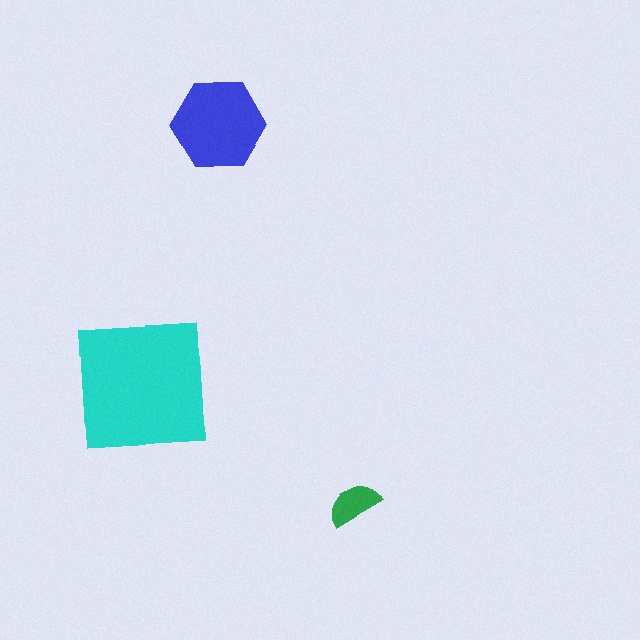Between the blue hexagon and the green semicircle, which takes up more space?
The blue hexagon.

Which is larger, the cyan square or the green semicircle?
The cyan square.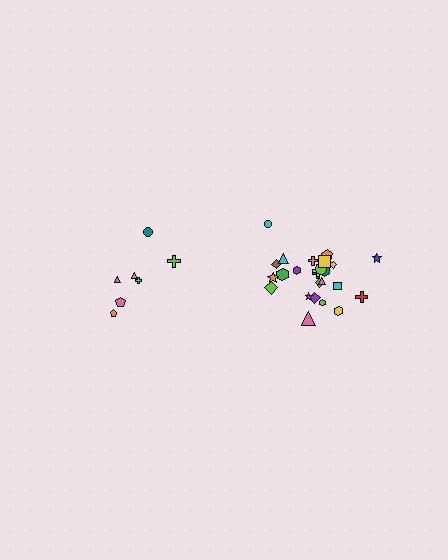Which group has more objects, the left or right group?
The right group.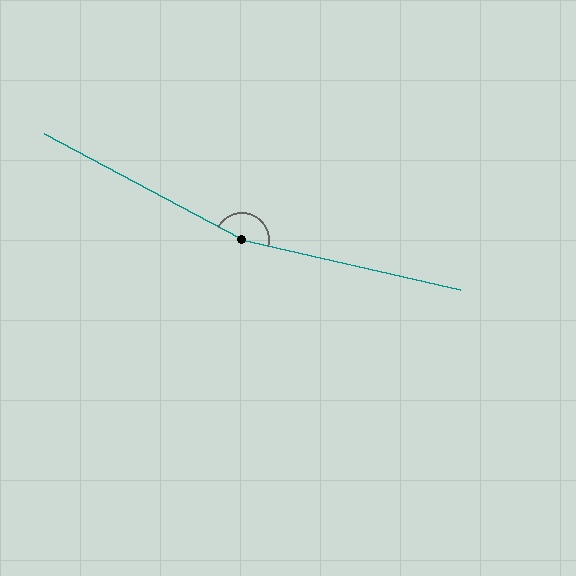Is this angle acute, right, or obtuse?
It is obtuse.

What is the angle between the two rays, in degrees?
Approximately 165 degrees.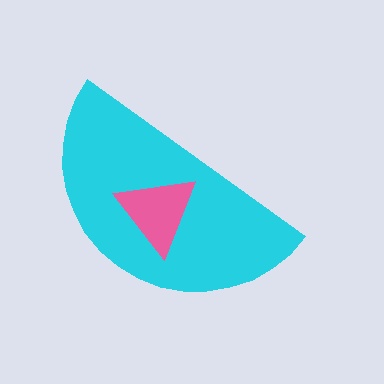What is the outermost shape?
The cyan semicircle.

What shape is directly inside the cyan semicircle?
The pink triangle.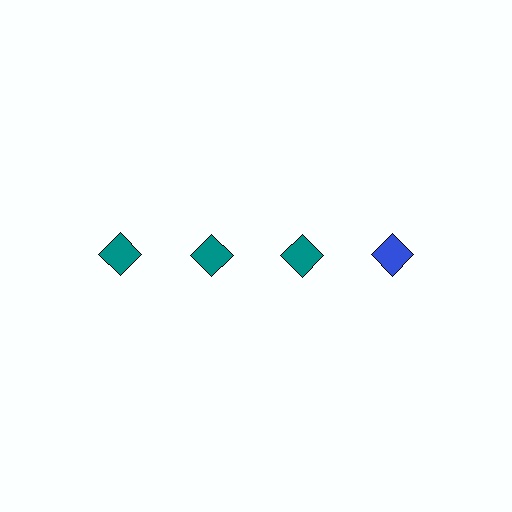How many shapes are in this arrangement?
There are 4 shapes arranged in a grid pattern.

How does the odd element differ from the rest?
It has a different color: blue instead of teal.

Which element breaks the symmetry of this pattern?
The blue diamond in the top row, second from right column breaks the symmetry. All other shapes are teal diamonds.